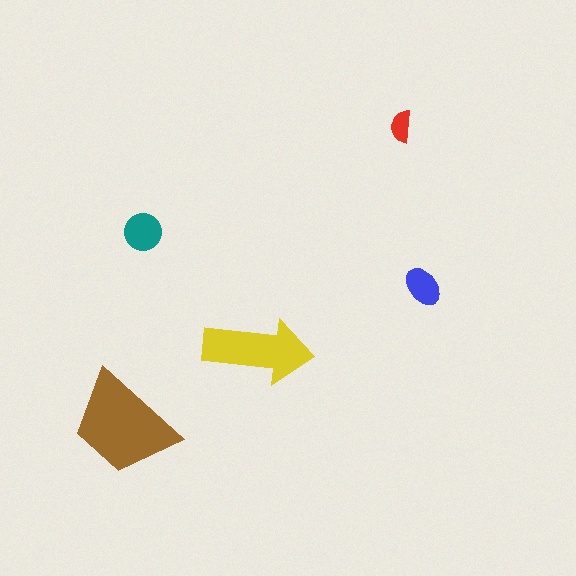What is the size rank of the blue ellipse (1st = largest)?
4th.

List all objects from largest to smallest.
The brown trapezoid, the yellow arrow, the teal circle, the blue ellipse, the red semicircle.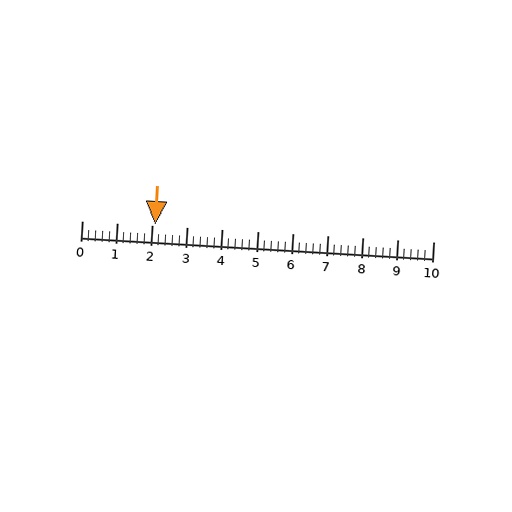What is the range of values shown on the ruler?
The ruler shows values from 0 to 10.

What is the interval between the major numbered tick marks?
The major tick marks are spaced 1 units apart.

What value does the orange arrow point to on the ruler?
The orange arrow points to approximately 2.1.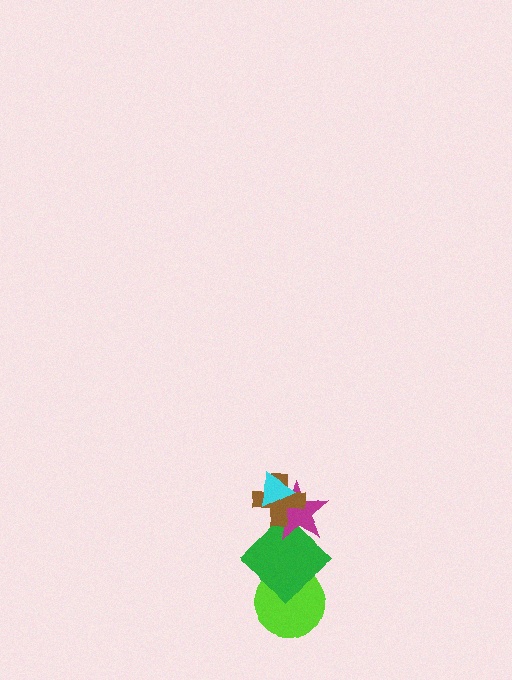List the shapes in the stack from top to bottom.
From top to bottom: the cyan triangle, the brown cross, the magenta star, the green diamond, the lime circle.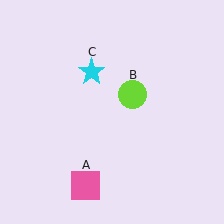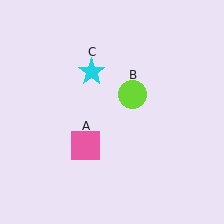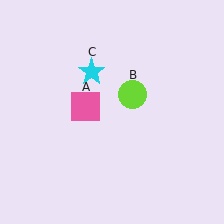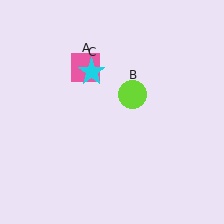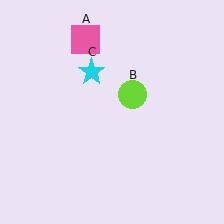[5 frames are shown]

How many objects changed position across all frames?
1 object changed position: pink square (object A).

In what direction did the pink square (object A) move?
The pink square (object A) moved up.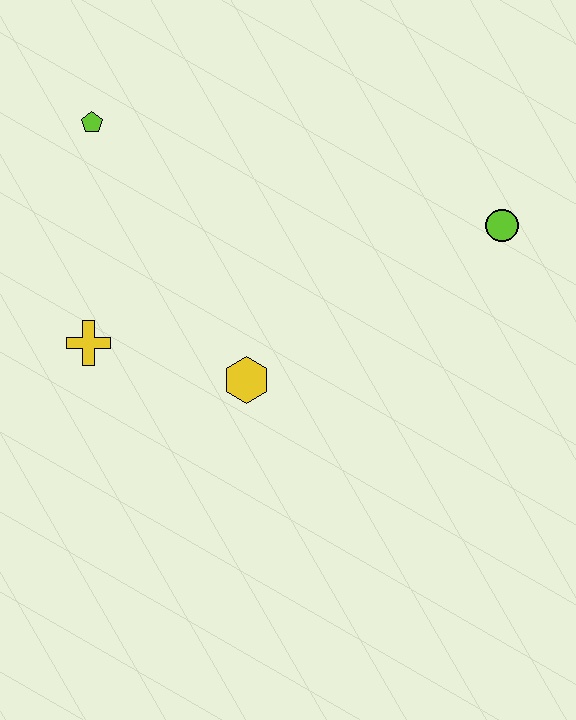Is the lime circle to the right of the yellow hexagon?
Yes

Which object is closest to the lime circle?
The yellow hexagon is closest to the lime circle.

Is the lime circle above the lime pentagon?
No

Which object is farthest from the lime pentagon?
The lime circle is farthest from the lime pentagon.